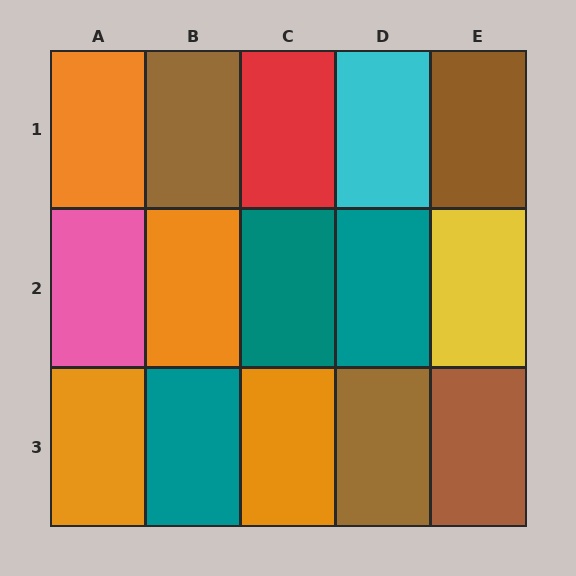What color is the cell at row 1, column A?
Orange.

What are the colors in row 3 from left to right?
Orange, teal, orange, brown, brown.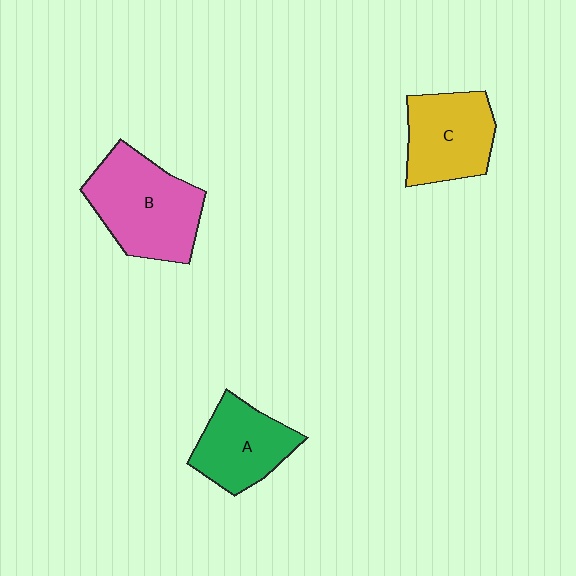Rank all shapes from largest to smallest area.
From largest to smallest: B (pink), C (yellow), A (green).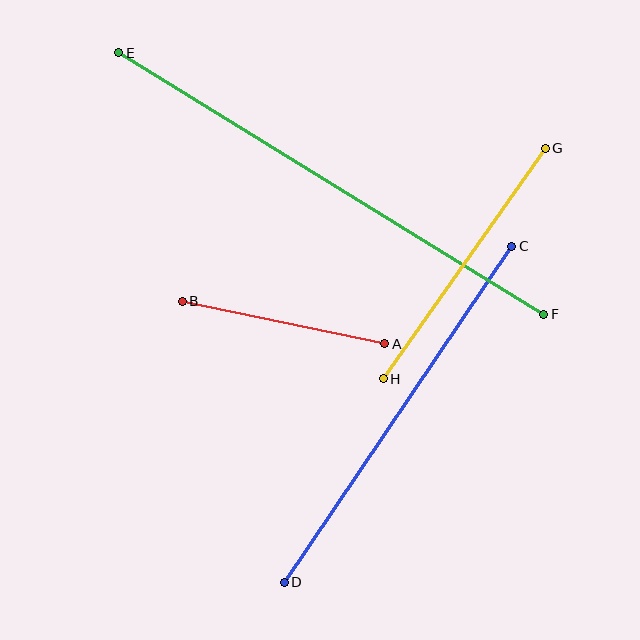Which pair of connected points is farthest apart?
Points E and F are farthest apart.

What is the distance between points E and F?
The distance is approximately 499 pixels.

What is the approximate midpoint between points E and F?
The midpoint is at approximately (331, 183) pixels.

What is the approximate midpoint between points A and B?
The midpoint is at approximately (284, 323) pixels.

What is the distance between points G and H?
The distance is approximately 282 pixels.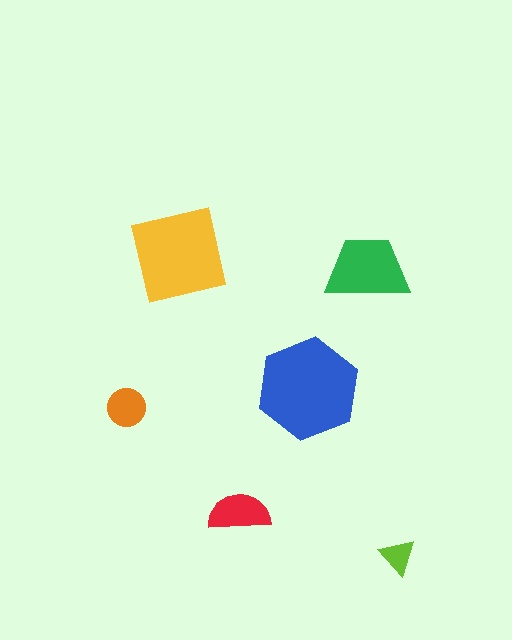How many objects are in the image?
There are 6 objects in the image.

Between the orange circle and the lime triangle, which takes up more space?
The orange circle.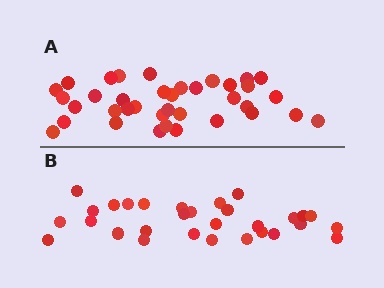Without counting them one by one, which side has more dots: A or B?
Region A (the top region) has more dots.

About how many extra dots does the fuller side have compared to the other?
Region A has roughly 8 or so more dots than region B.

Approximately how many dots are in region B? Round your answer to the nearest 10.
About 30 dots.